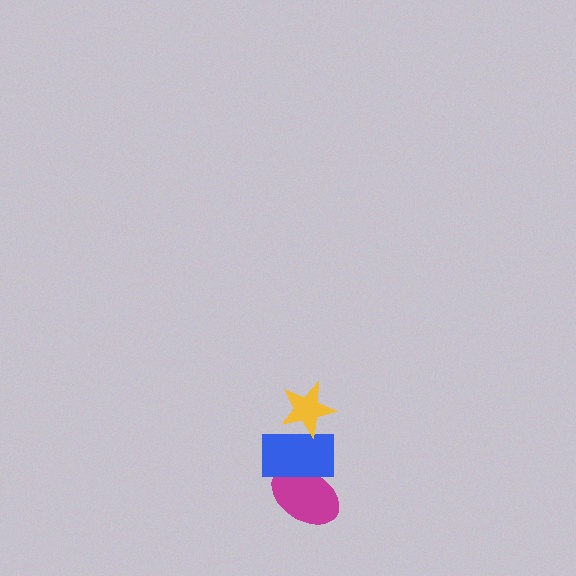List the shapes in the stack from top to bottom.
From top to bottom: the yellow star, the blue rectangle, the magenta ellipse.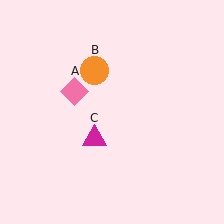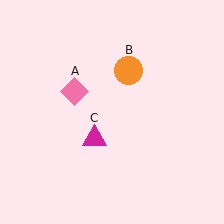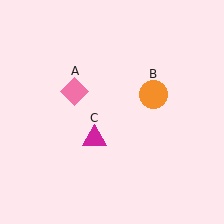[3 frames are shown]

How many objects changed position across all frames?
1 object changed position: orange circle (object B).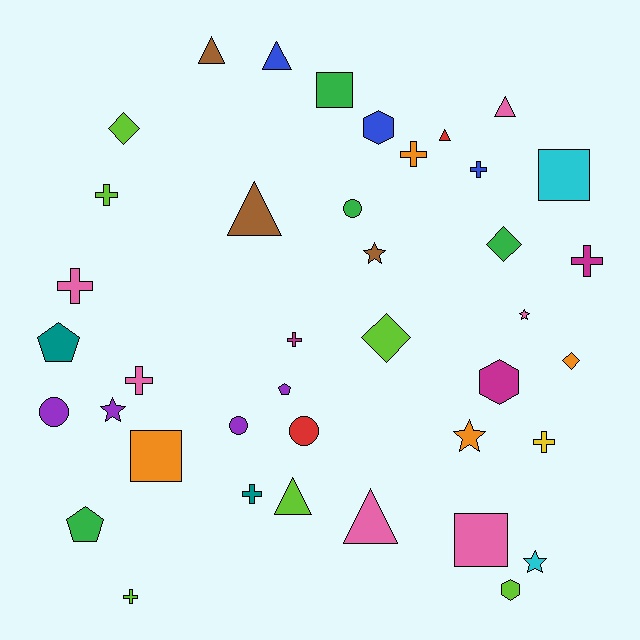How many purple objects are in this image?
There are 4 purple objects.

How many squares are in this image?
There are 4 squares.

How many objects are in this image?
There are 40 objects.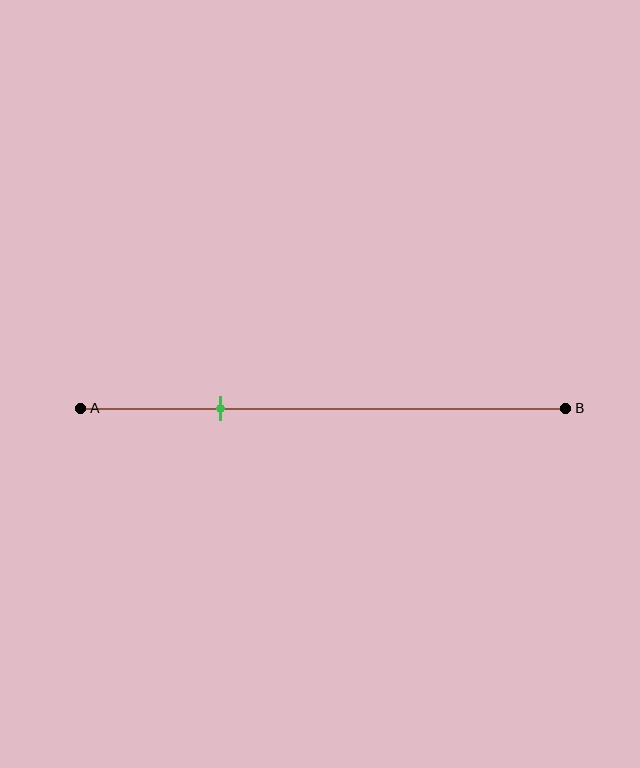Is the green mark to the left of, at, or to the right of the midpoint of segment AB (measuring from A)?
The green mark is to the left of the midpoint of segment AB.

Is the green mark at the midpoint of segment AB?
No, the mark is at about 30% from A, not at the 50% midpoint.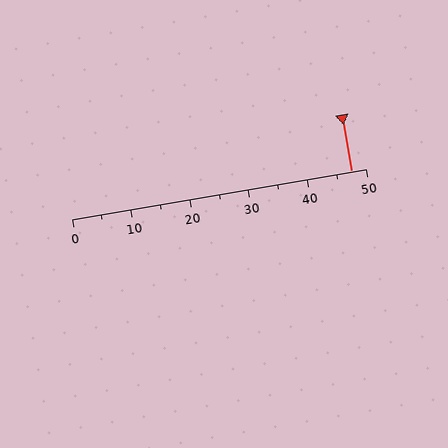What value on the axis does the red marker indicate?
The marker indicates approximately 47.5.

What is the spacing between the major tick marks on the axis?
The major ticks are spaced 10 apart.